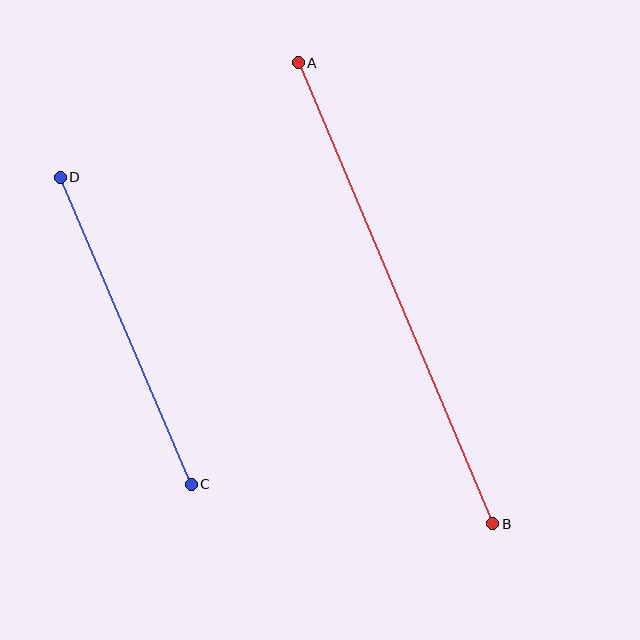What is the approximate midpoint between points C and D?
The midpoint is at approximately (126, 331) pixels.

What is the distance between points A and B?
The distance is approximately 500 pixels.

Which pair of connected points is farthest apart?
Points A and B are farthest apart.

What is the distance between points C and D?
The distance is approximately 334 pixels.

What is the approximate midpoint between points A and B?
The midpoint is at approximately (396, 293) pixels.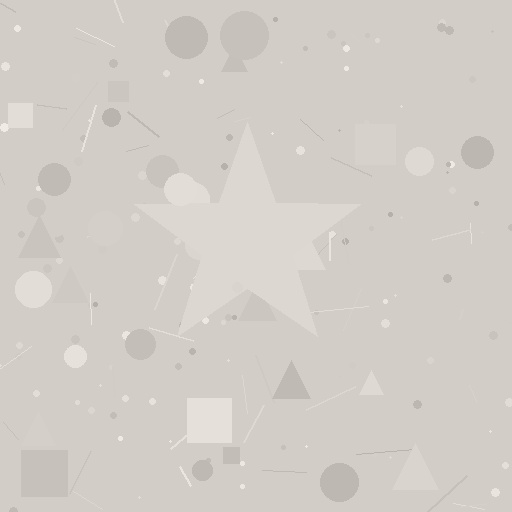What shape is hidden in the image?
A star is hidden in the image.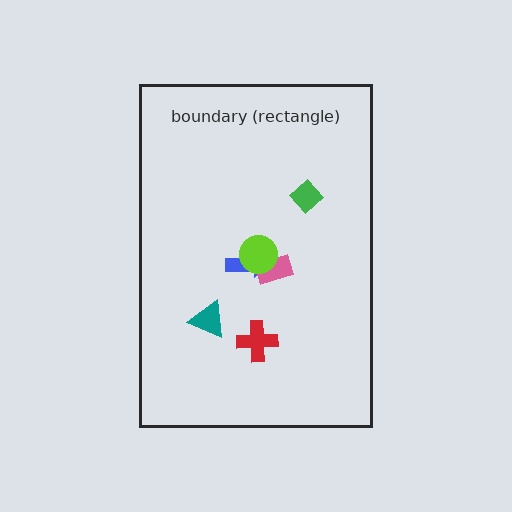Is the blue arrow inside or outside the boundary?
Inside.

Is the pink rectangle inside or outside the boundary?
Inside.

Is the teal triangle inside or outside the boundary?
Inside.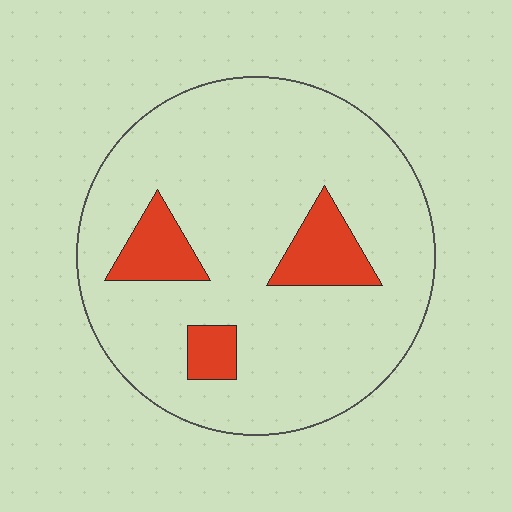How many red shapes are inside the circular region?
3.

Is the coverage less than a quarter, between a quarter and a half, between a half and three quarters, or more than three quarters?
Less than a quarter.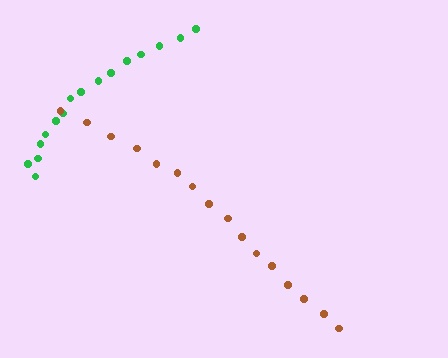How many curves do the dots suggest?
There are 2 distinct paths.